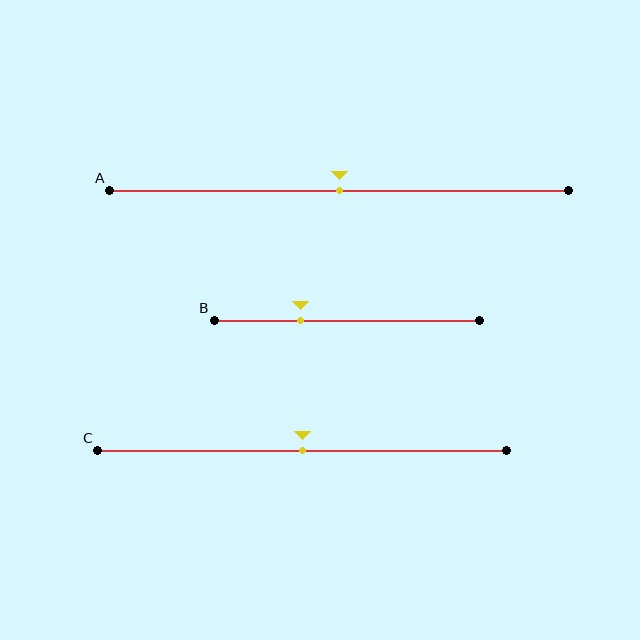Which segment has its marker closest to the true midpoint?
Segment A has its marker closest to the true midpoint.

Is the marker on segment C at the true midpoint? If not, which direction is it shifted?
Yes, the marker on segment C is at the true midpoint.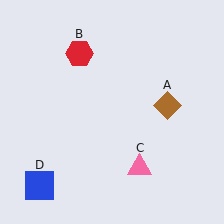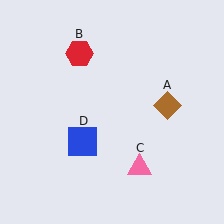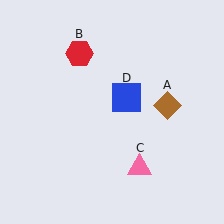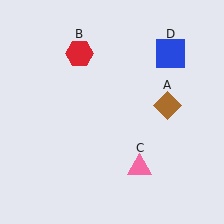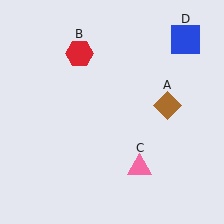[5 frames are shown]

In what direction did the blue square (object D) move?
The blue square (object D) moved up and to the right.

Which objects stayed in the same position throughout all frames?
Brown diamond (object A) and red hexagon (object B) and pink triangle (object C) remained stationary.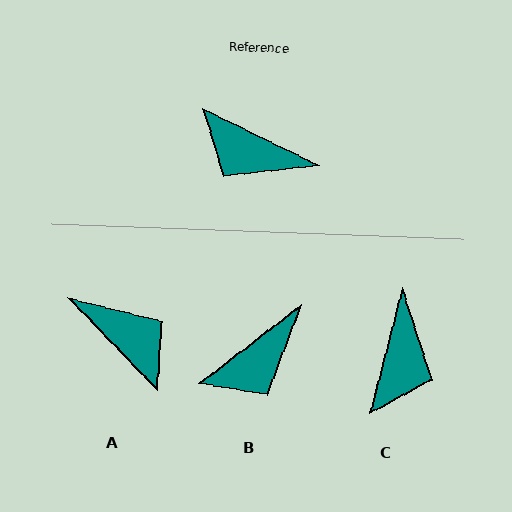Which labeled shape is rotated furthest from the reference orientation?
A, about 159 degrees away.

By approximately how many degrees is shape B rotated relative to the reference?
Approximately 63 degrees counter-clockwise.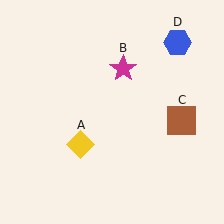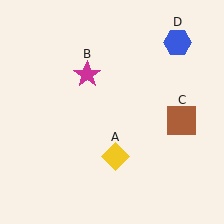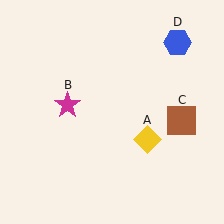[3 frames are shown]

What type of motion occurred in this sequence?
The yellow diamond (object A), magenta star (object B) rotated counterclockwise around the center of the scene.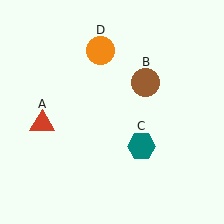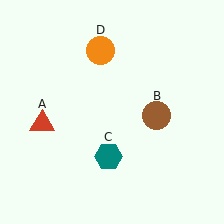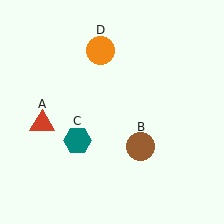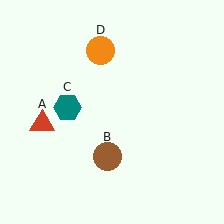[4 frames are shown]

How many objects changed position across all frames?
2 objects changed position: brown circle (object B), teal hexagon (object C).